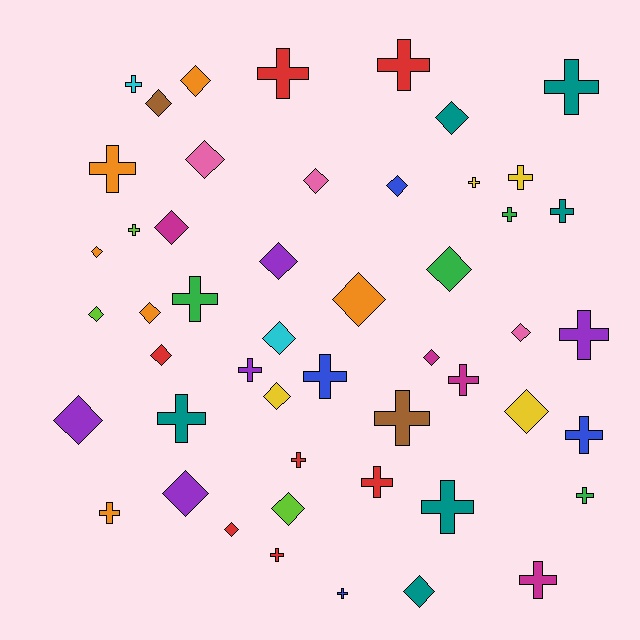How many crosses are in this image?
There are 26 crosses.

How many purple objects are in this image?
There are 5 purple objects.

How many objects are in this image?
There are 50 objects.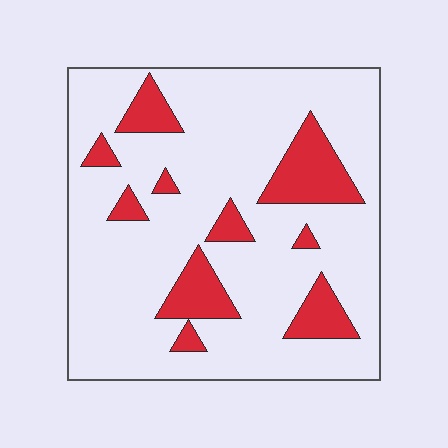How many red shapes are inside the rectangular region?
10.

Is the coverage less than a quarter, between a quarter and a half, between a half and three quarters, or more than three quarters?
Less than a quarter.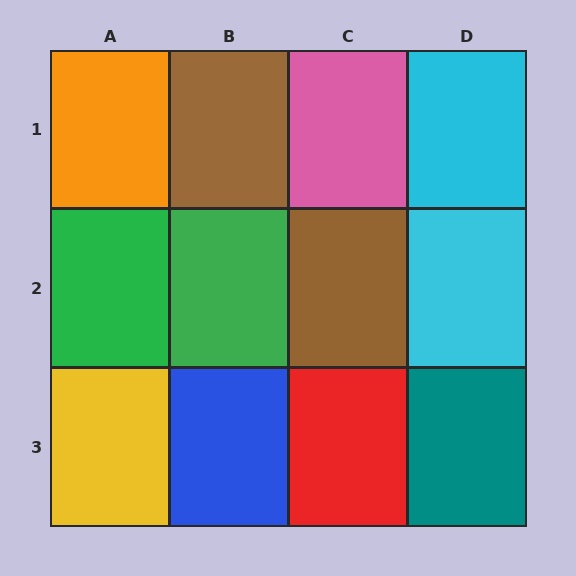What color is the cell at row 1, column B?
Brown.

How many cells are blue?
1 cell is blue.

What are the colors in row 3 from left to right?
Yellow, blue, red, teal.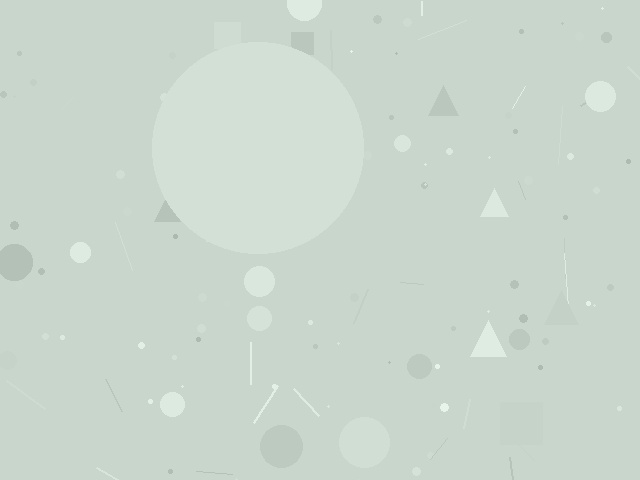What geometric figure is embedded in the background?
A circle is embedded in the background.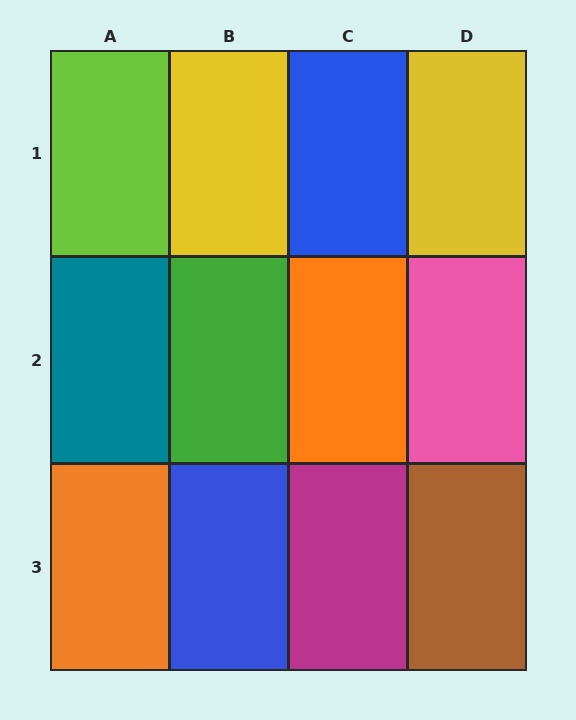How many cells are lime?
1 cell is lime.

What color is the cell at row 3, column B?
Blue.